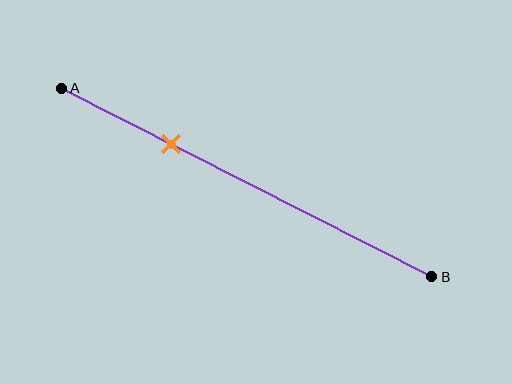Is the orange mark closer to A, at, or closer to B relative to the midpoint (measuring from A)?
The orange mark is closer to point A than the midpoint of segment AB.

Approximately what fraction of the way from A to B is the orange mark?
The orange mark is approximately 30% of the way from A to B.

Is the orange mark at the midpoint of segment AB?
No, the mark is at about 30% from A, not at the 50% midpoint.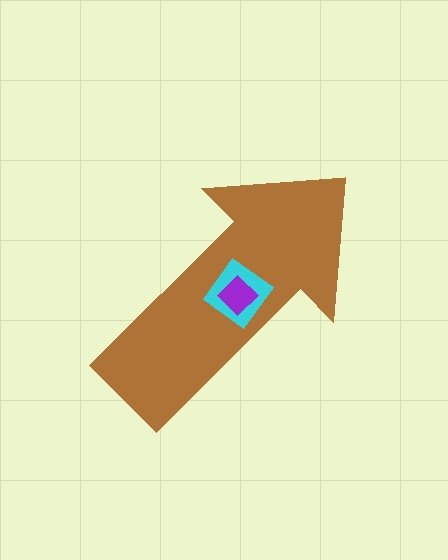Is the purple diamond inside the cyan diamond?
Yes.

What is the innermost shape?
The purple diamond.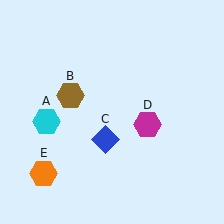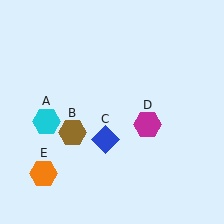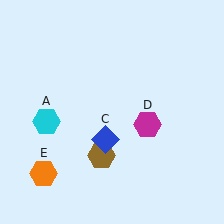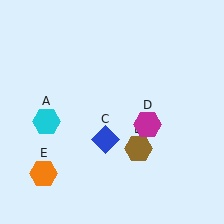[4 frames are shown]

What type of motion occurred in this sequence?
The brown hexagon (object B) rotated counterclockwise around the center of the scene.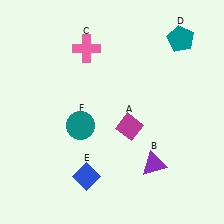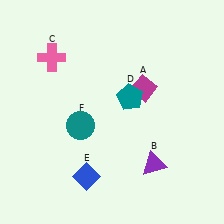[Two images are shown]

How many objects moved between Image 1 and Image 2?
3 objects moved between the two images.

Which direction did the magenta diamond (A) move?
The magenta diamond (A) moved up.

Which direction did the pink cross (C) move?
The pink cross (C) moved left.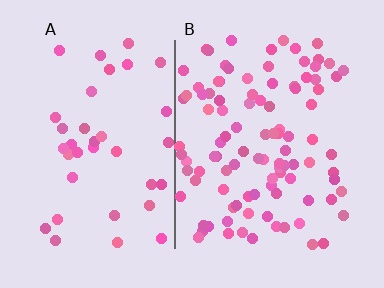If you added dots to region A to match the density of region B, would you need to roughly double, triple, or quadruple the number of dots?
Approximately triple.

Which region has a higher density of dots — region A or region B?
B (the right).